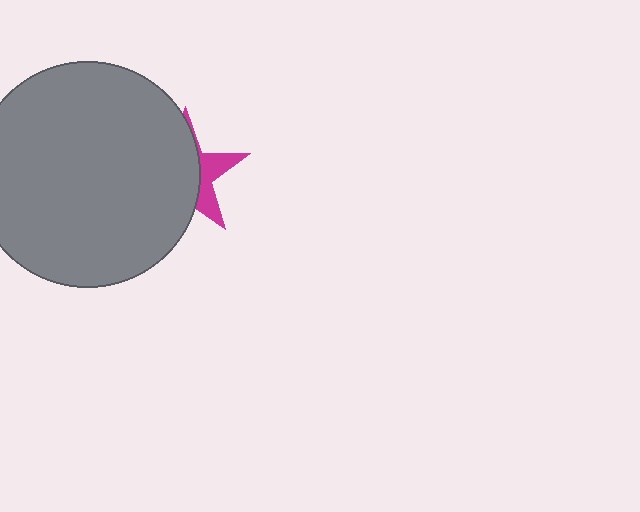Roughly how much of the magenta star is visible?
A small part of it is visible (roughly 32%).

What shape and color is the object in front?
The object in front is a gray circle.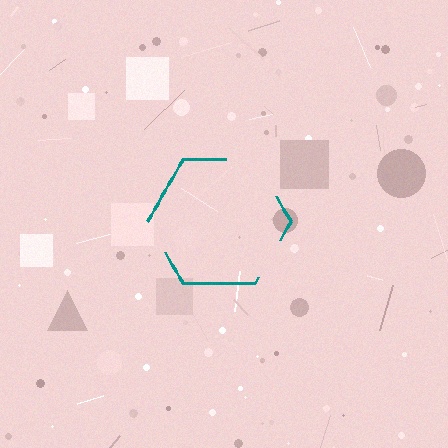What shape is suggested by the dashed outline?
The dashed outline suggests a hexagon.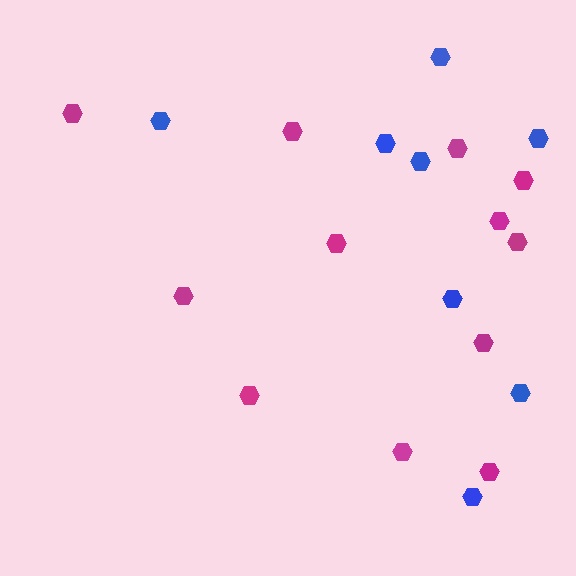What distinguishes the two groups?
There are 2 groups: one group of magenta hexagons (12) and one group of blue hexagons (8).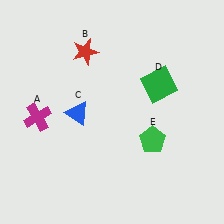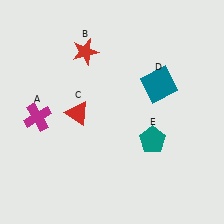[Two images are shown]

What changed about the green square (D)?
In Image 1, D is green. In Image 2, it changed to teal.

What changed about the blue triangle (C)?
In Image 1, C is blue. In Image 2, it changed to red.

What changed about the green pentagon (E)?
In Image 1, E is green. In Image 2, it changed to teal.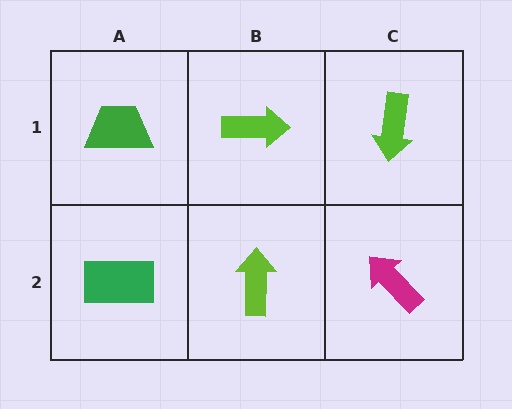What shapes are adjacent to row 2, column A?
A green trapezoid (row 1, column A), a lime arrow (row 2, column B).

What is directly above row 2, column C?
A lime arrow.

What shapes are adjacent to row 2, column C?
A lime arrow (row 1, column C), a lime arrow (row 2, column B).